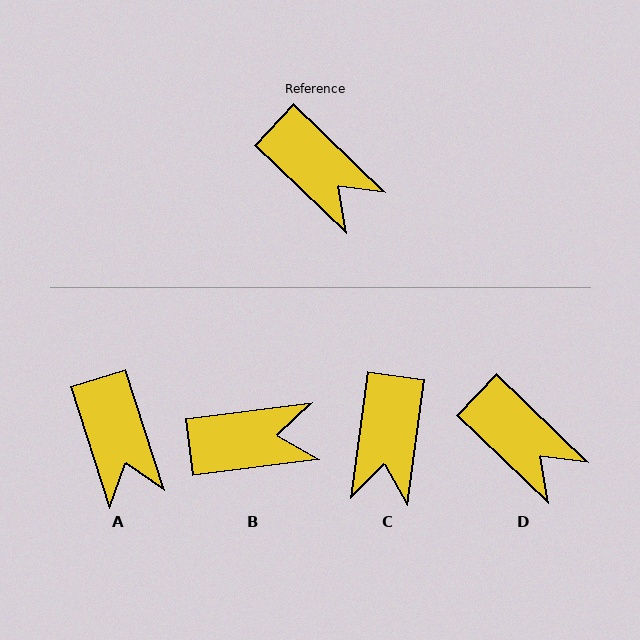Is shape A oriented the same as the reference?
No, it is off by about 28 degrees.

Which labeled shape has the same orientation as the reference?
D.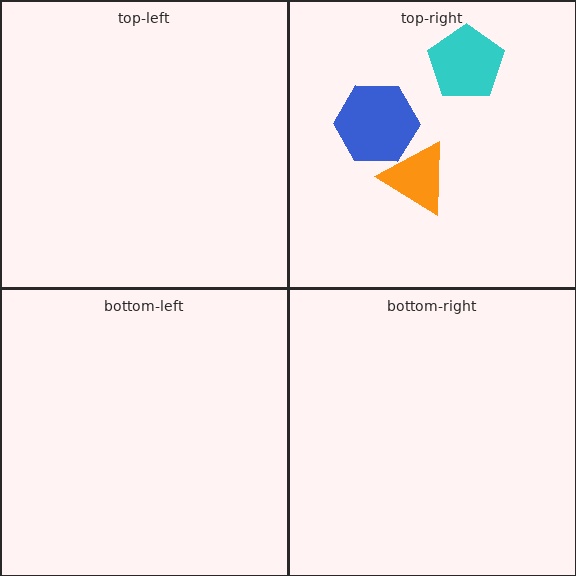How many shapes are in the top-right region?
3.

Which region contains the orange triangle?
The top-right region.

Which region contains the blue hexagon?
The top-right region.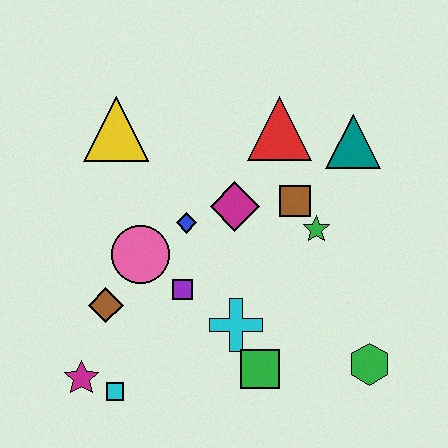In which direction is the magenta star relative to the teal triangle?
The magenta star is to the left of the teal triangle.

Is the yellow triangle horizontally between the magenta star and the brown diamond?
No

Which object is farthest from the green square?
The yellow triangle is farthest from the green square.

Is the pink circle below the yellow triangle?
Yes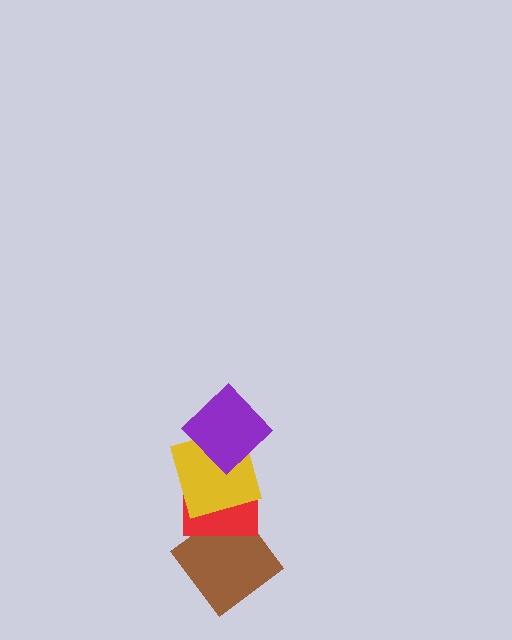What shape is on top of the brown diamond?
The red rectangle is on top of the brown diamond.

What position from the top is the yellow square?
The yellow square is 2nd from the top.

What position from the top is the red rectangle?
The red rectangle is 3rd from the top.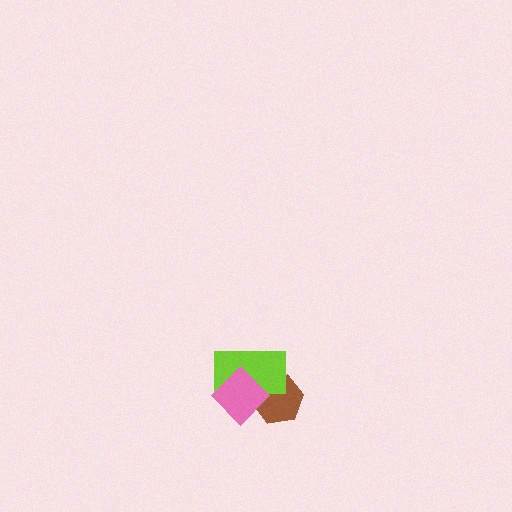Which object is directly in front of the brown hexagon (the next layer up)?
The lime rectangle is directly in front of the brown hexagon.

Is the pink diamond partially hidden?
No, no other shape covers it.